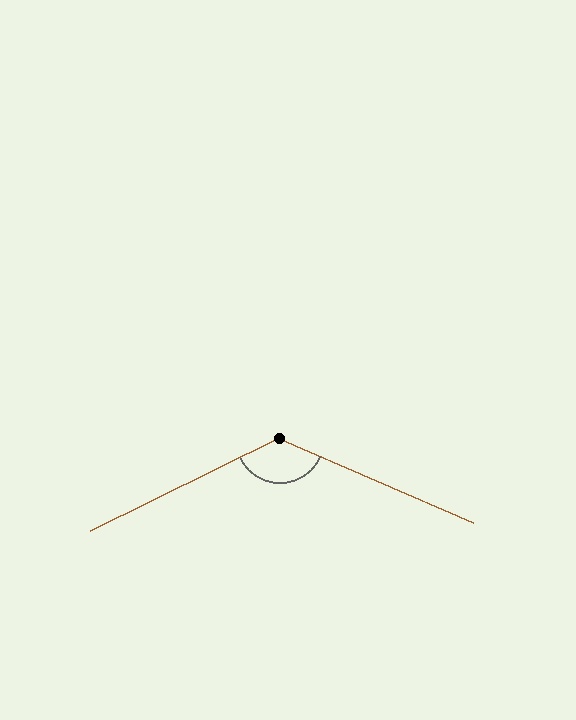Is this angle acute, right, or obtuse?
It is obtuse.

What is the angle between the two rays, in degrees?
Approximately 131 degrees.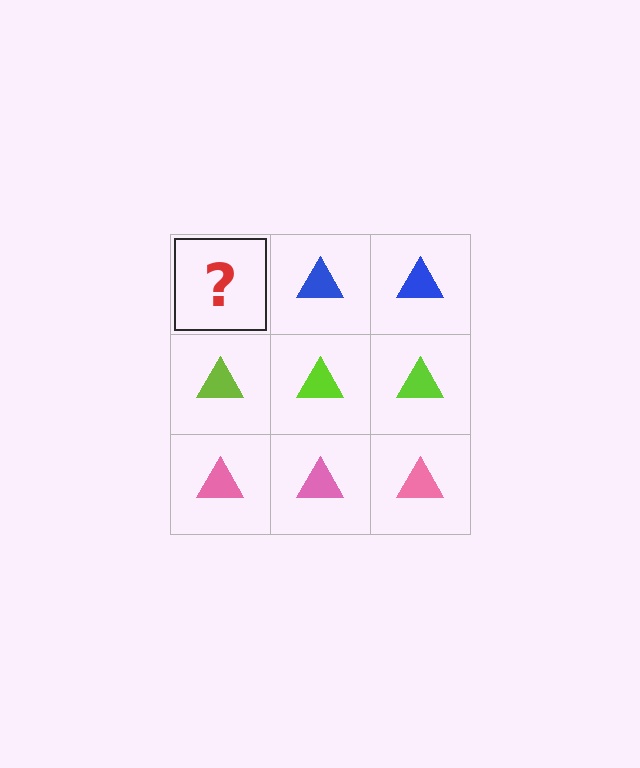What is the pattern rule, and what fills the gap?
The rule is that each row has a consistent color. The gap should be filled with a blue triangle.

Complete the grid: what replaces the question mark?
The question mark should be replaced with a blue triangle.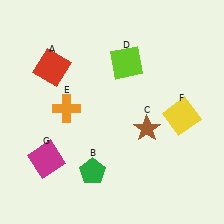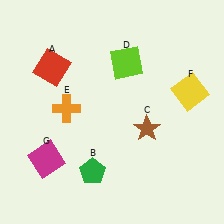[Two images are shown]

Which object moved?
The yellow square (F) moved up.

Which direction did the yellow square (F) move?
The yellow square (F) moved up.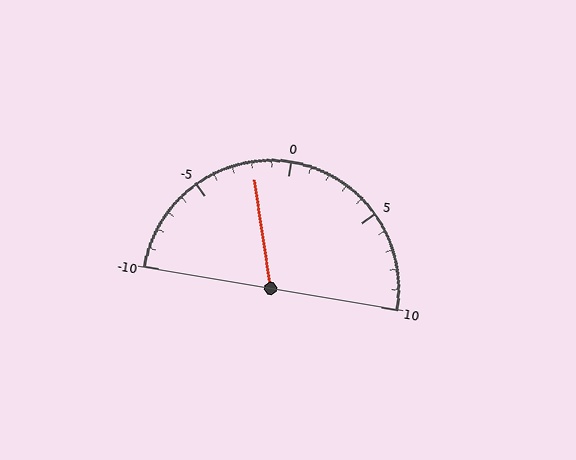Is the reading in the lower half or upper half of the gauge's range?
The reading is in the lower half of the range (-10 to 10).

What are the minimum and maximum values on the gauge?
The gauge ranges from -10 to 10.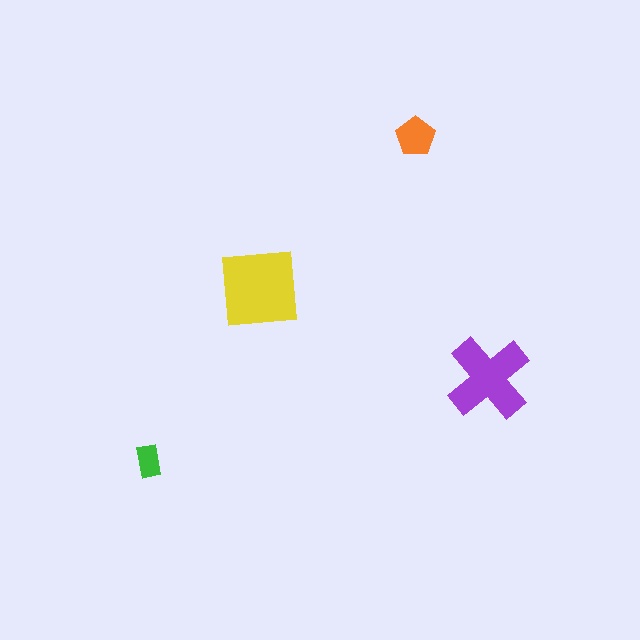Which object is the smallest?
The green rectangle.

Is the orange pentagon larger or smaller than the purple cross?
Smaller.